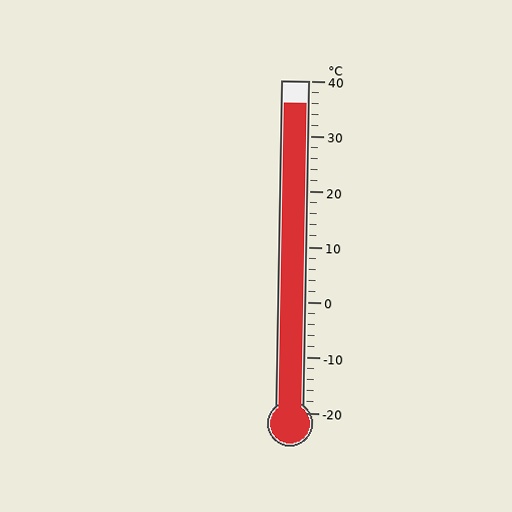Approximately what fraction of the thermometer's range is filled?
The thermometer is filled to approximately 95% of its range.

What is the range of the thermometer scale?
The thermometer scale ranges from -20°C to 40°C.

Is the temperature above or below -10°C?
The temperature is above -10°C.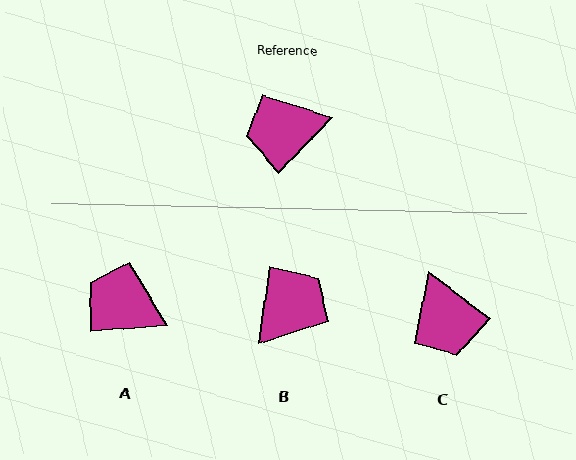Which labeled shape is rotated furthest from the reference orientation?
B, about 145 degrees away.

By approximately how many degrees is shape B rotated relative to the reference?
Approximately 145 degrees clockwise.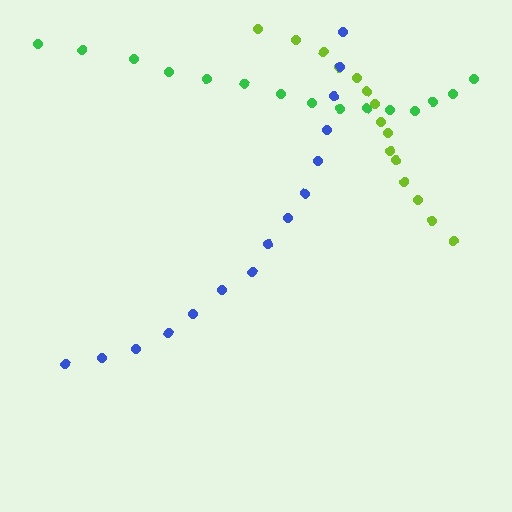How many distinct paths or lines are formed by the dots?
There are 3 distinct paths.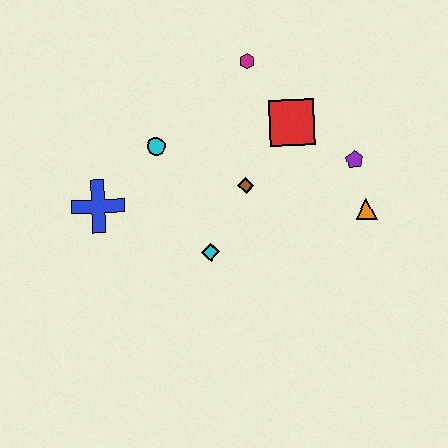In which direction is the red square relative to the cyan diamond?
The red square is above the cyan diamond.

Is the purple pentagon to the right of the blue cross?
Yes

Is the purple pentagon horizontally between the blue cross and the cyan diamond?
No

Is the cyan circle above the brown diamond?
Yes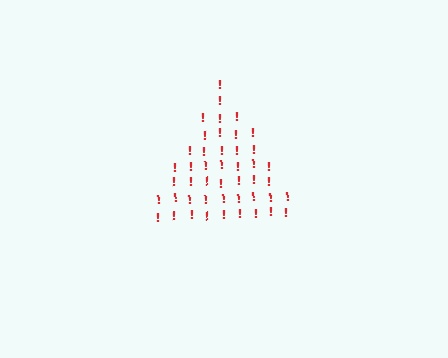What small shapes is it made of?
It is made of small exclamation marks.